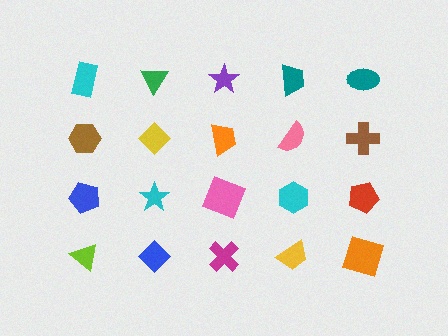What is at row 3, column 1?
A blue pentagon.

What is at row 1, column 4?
A teal trapezoid.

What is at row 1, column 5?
A teal ellipse.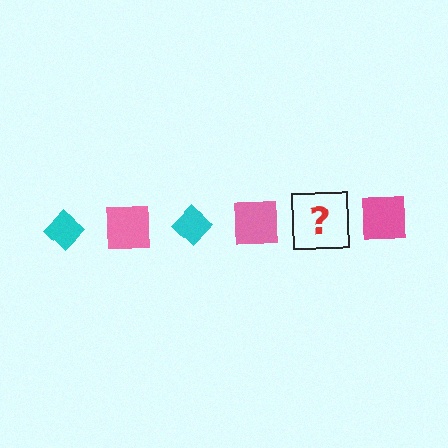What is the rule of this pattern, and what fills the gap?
The rule is that the pattern alternates between cyan diamond and pink square. The gap should be filled with a cyan diamond.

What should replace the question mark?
The question mark should be replaced with a cyan diamond.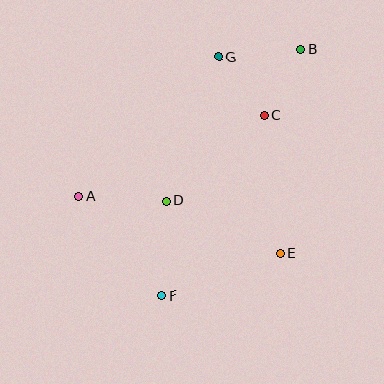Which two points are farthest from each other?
Points B and F are farthest from each other.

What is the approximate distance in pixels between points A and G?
The distance between A and G is approximately 197 pixels.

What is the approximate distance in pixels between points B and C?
The distance between B and C is approximately 76 pixels.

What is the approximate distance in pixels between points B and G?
The distance between B and G is approximately 83 pixels.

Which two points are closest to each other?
Points C and G are closest to each other.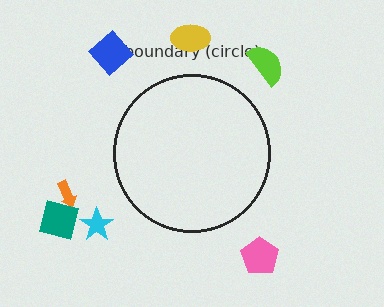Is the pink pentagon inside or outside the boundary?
Outside.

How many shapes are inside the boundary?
0 inside, 7 outside.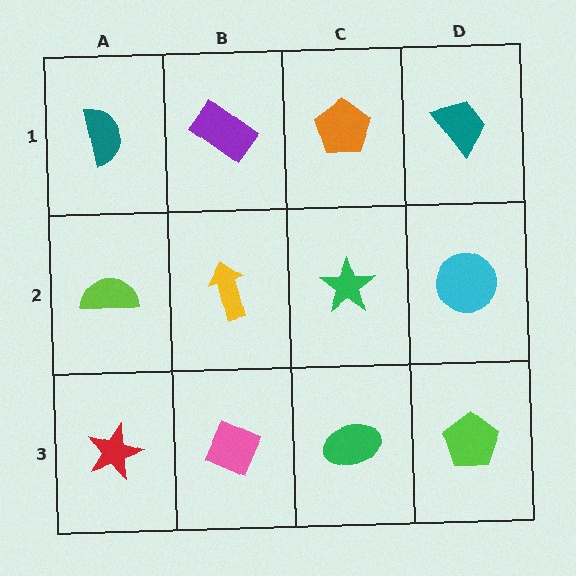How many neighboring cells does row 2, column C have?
4.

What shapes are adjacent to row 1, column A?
A lime semicircle (row 2, column A), a purple rectangle (row 1, column B).